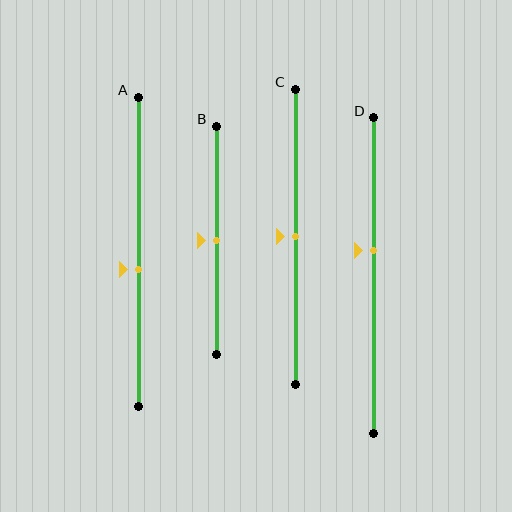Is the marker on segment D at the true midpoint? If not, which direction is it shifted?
No, the marker on segment D is shifted upward by about 8% of the segment length.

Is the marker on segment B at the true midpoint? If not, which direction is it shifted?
Yes, the marker on segment B is at the true midpoint.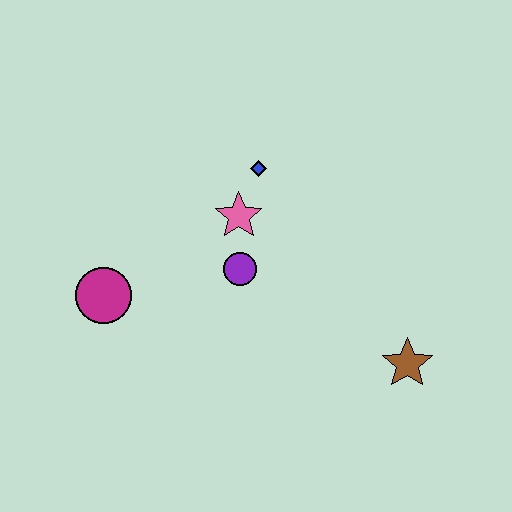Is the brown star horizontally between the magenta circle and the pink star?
No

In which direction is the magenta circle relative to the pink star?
The magenta circle is to the left of the pink star.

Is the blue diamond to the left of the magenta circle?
No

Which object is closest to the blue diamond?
The pink star is closest to the blue diamond.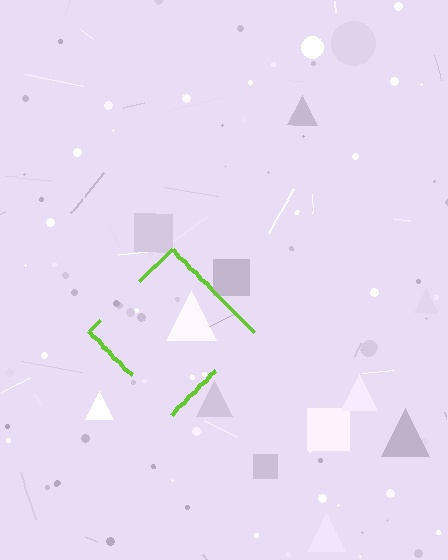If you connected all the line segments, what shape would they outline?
They would outline a diamond.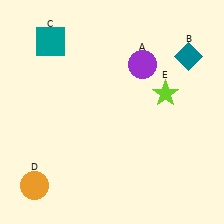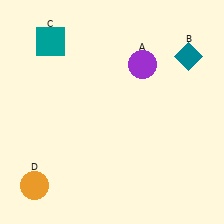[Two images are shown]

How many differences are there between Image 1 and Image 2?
There is 1 difference between the two images.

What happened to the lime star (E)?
The lime star (E) was removed in Image 2. It was in the top-right area of Image 1.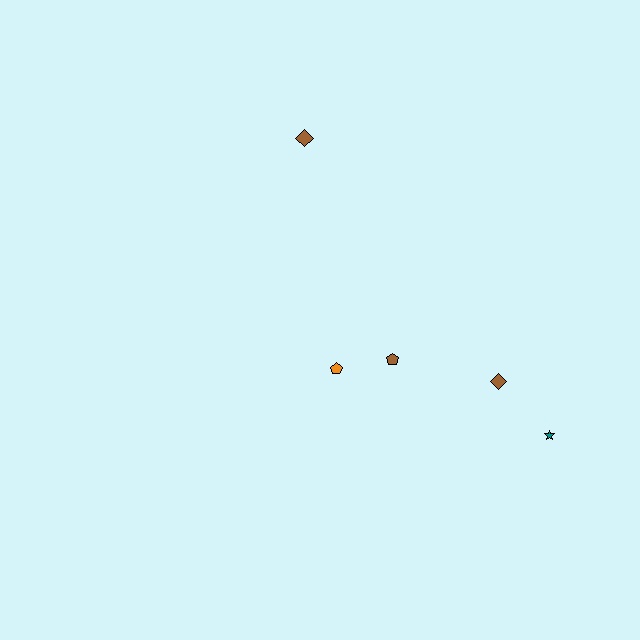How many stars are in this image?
There is 1 star.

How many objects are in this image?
There are 5 objects.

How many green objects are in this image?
There are no green objects.